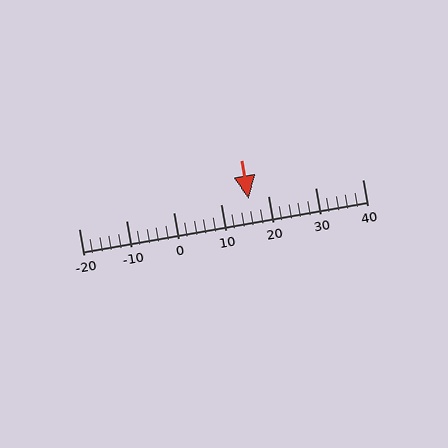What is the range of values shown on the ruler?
The ruler shows values from -20 to 40.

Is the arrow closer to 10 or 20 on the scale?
The arrow is closer to 20.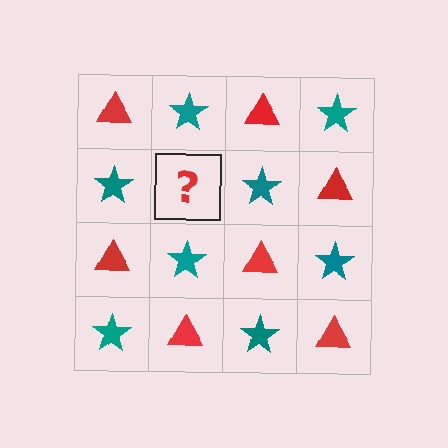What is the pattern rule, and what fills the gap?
The rule is that it alternates red triangle and teal star in a checkerboard pattern. The gap should be filled with a red triangle.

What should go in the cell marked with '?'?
The missing cell should contain a red triangle.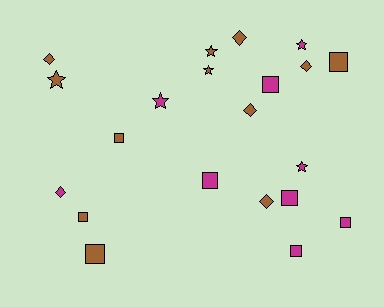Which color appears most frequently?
Brown, with 12 objects.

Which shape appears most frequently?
Square, with 9 objects.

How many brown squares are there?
There are 4 brown squares.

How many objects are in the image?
There are 21 objects.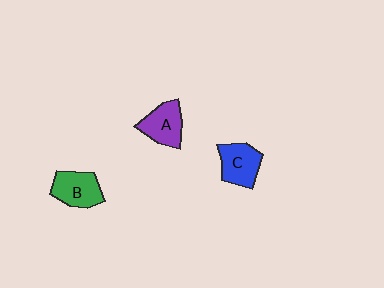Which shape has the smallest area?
Shape A (purple).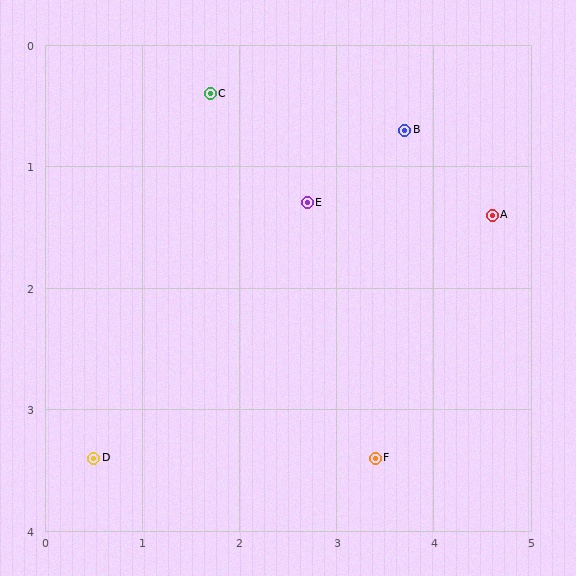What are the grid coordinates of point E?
Point E is at approximately (2.7, 1.3).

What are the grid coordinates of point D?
Point D is at approximately (0.5, 3.4).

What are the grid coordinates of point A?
Point A is at approximately (4.6, 1.4).